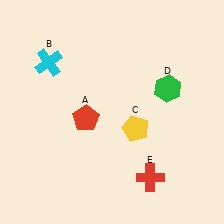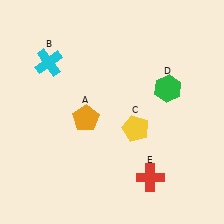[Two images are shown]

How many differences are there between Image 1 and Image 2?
There is 1 difference between the two images.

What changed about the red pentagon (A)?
In Image 1, A is red. In Image 2, it changed to orange.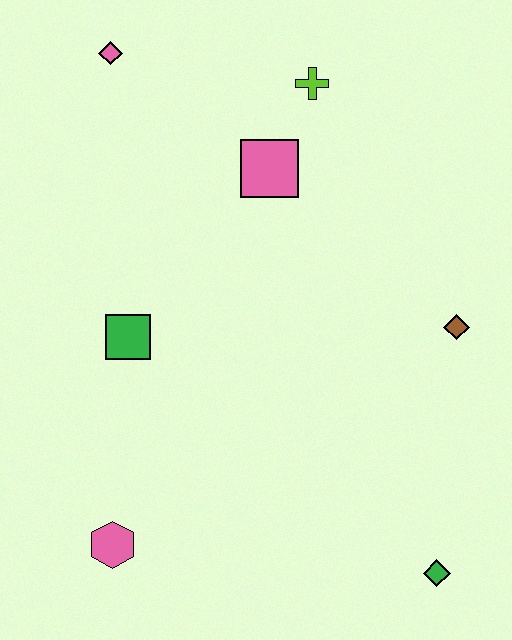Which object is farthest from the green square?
The green diamond is farthest from the green square.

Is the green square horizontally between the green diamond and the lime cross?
No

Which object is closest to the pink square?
The lime cross is closest to the pink square.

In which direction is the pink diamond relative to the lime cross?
The pink diamond is to the left of the lime cross.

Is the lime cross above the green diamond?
Yes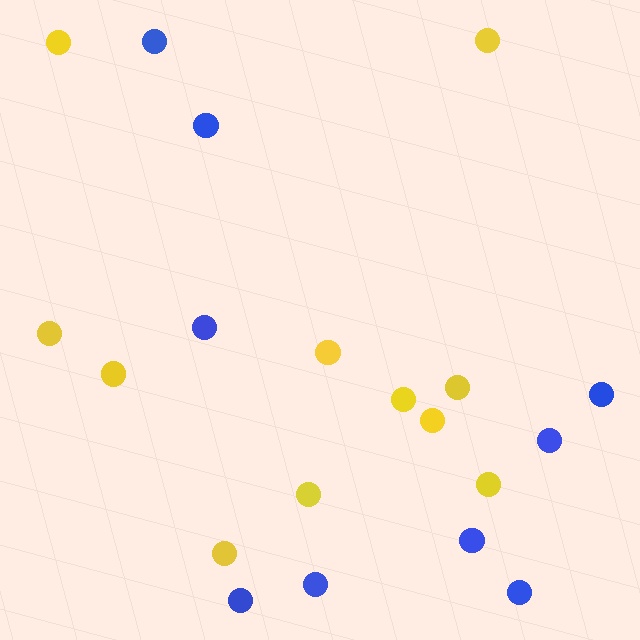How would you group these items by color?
There are 2 groups: one group of yellow circles (11) and one group of blue circles (9).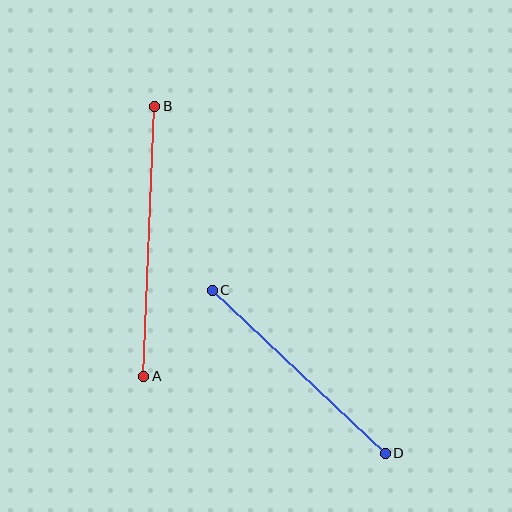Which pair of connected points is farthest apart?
Points A and B are farthest apart.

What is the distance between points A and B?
The distance is approximately 270 pixels.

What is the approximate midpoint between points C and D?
The midpoint is at approximately (299, 372) pixels.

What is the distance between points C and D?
The distance is approximately 238 pixels.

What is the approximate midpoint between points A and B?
The midpoint is at approximately (149, 241) pixels.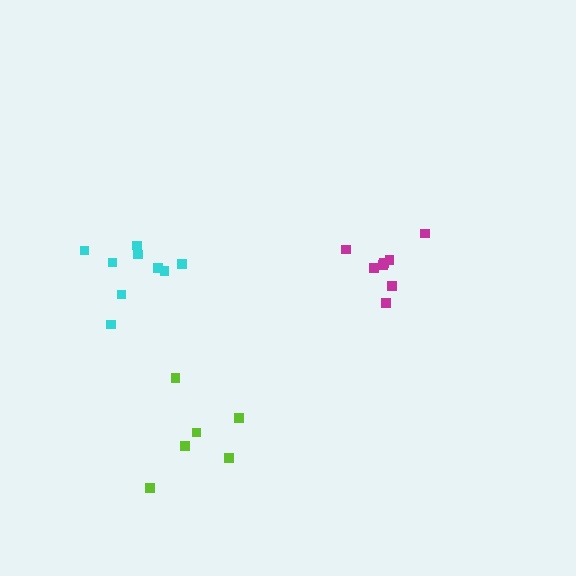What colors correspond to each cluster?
The clusters are colored: lime, magenta, cyan.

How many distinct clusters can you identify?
There are 3 distinct clusters.